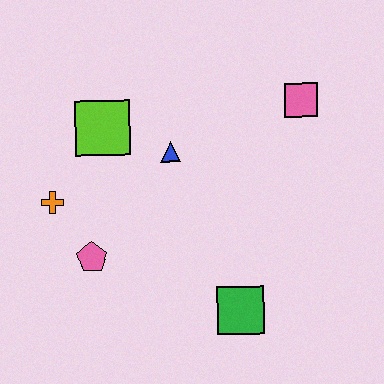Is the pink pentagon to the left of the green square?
Yes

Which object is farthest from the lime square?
The green square is farthest from the lime square.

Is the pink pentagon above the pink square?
No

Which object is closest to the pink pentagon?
The orange cross is closest to the pink pentagon.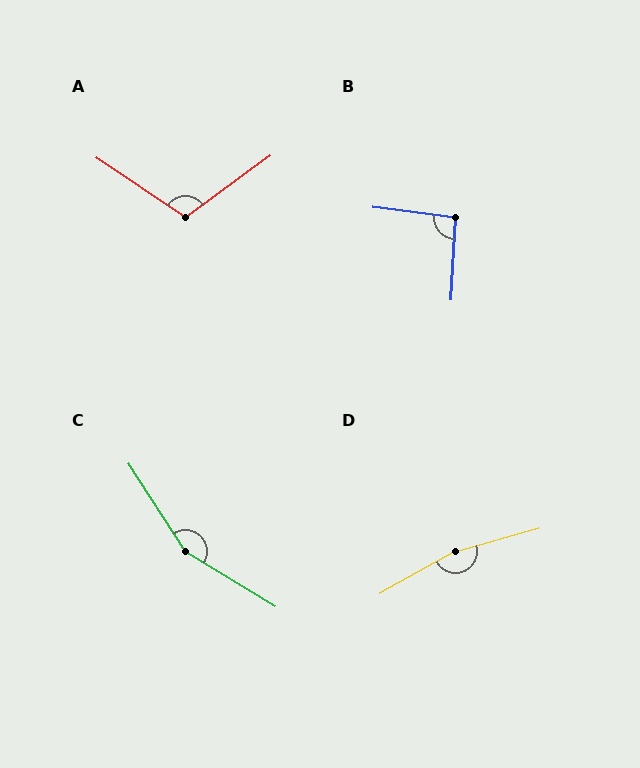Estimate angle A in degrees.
Approximately 110 degrees.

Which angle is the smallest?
B, at approximately 94 degrees.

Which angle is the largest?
D, at approximately 167 degrees.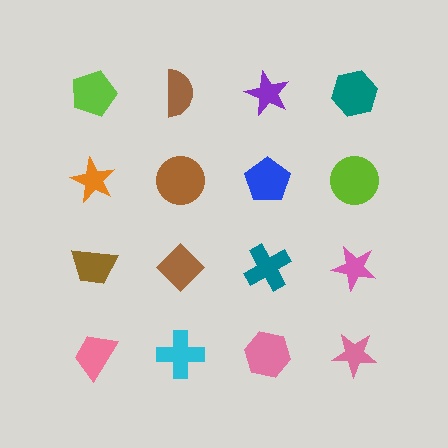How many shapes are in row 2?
4 shapes.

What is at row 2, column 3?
A blue pentagon.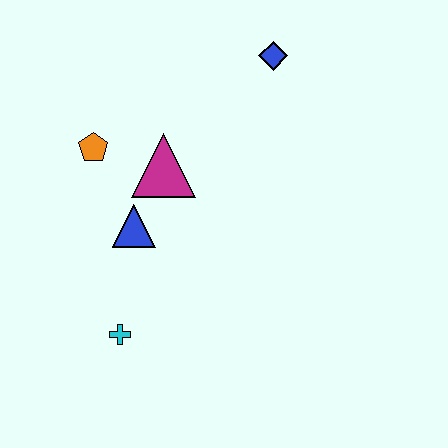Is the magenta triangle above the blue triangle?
Yes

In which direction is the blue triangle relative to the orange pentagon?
The blue triangle is below the orange pentagon.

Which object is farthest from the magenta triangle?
The cyan cross is farthest from the magenta triangle.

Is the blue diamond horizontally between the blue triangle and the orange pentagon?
No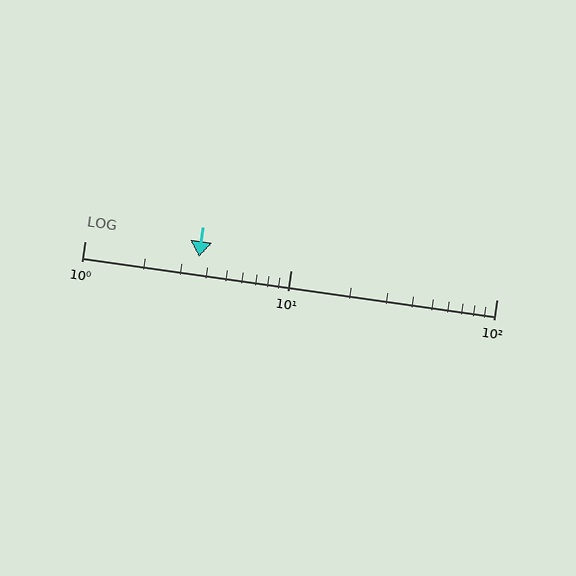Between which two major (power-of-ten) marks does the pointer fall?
The pointer is between 1 and 10.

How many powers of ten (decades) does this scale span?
The scale spans 2 decades, from 1 to 100.